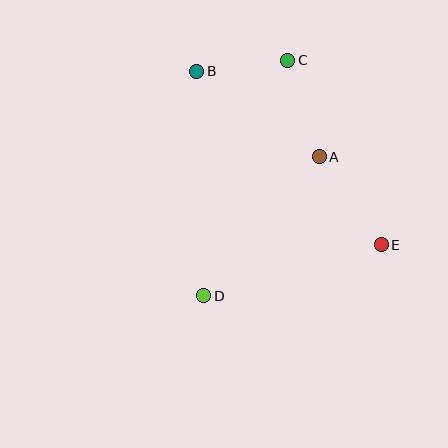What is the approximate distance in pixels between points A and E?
The distance between A and E is approximately 108 pixels.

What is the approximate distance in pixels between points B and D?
The distance between B and D is approximately 225 pixels.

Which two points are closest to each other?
Points B and C are closest to each other.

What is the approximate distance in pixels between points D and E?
The distance between D and E is approximately 185 pixels.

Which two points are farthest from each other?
Points B and E are farthest from each other.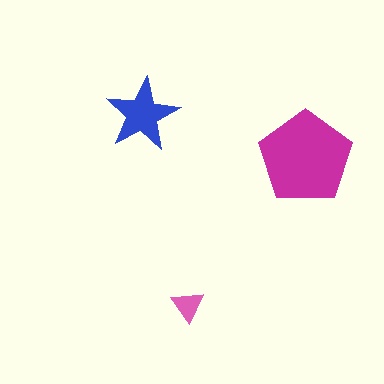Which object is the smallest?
The pink triangle.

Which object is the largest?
The magenta pentagon.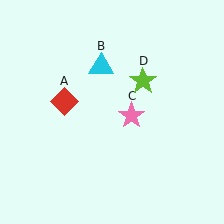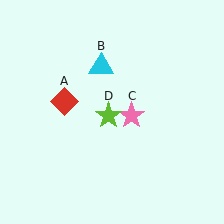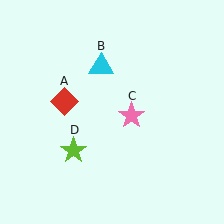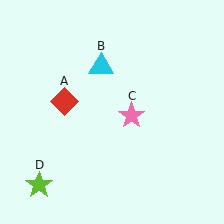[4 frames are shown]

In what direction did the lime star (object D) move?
The lime star (object D) moved down and to the left.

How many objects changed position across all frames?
1 object changed position: lime star (object D).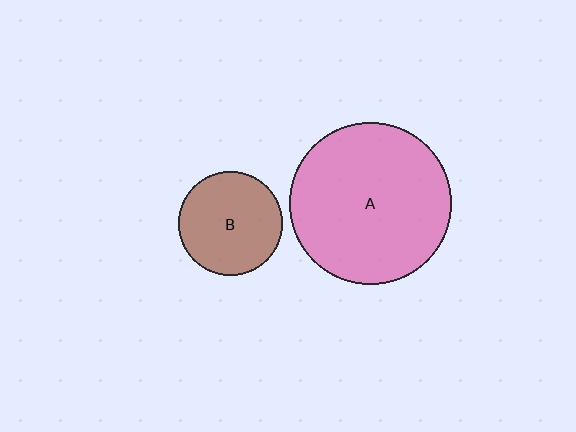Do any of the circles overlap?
No, none of the circles overlap.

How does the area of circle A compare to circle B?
Approximately 2.4 times.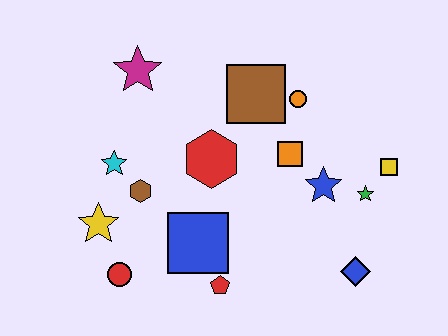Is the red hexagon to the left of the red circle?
No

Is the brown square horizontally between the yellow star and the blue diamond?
Yes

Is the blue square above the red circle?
Yes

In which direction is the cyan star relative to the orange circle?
The cyan star is to the left of the orange circle.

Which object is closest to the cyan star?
The brown hexagon is closest to the cyan star.